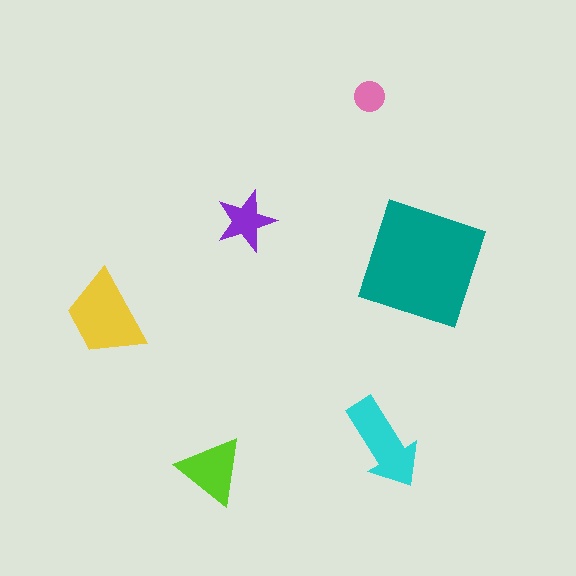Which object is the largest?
The teal square.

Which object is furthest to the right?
The teal square is rightmost.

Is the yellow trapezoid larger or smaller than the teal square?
Smaller.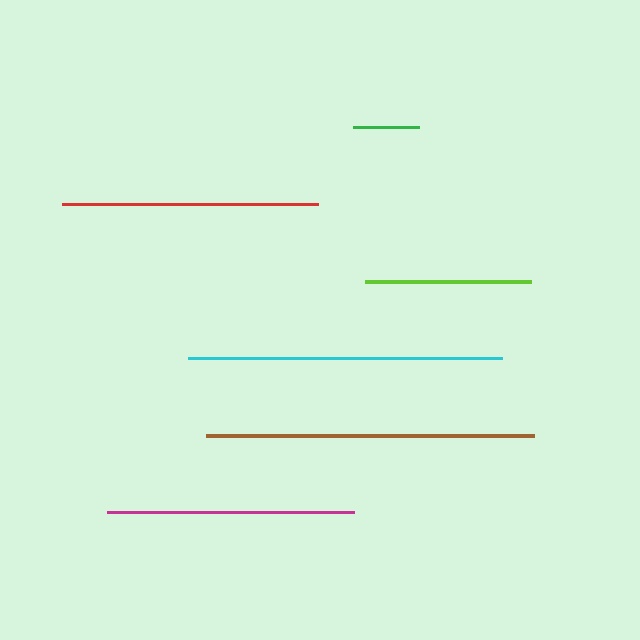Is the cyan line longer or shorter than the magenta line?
The cyan line is longer than the magenta line.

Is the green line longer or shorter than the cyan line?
The cyan line is longer than the green line.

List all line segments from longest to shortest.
From longest to shortest: brown, cyan, red, magenta, lime, green.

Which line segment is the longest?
The brown line is the longest at approximately 327 pixels.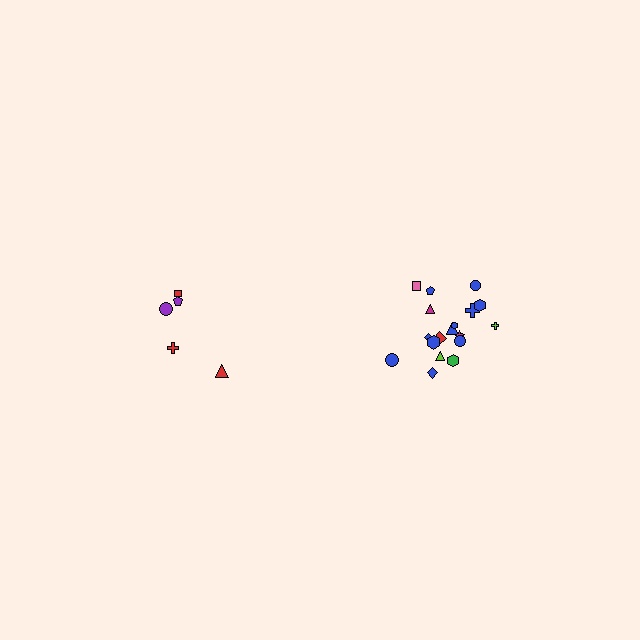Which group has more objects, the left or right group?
The right group.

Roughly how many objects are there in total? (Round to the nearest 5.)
Roughly 25 objects in total.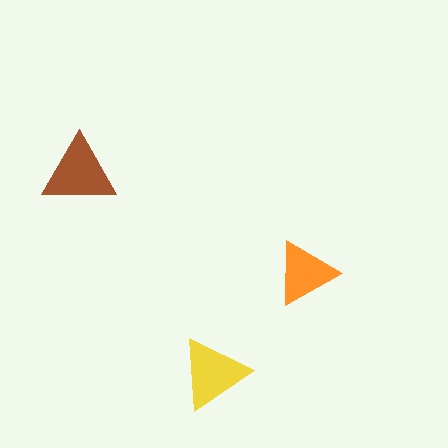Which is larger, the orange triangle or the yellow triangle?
The yellow one.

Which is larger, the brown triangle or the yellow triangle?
The brown one.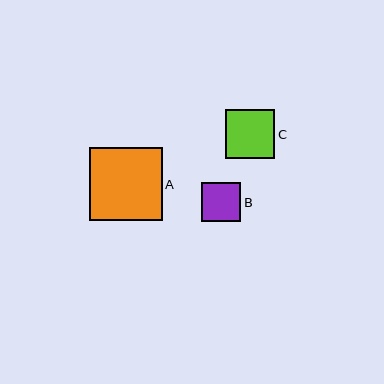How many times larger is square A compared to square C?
Square A is approximately 1.5 times the size of square C.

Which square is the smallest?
Square B is the smallest with a size of approximately 39 pixels.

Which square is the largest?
Square A is the largest with a size of approximately 73 pixels.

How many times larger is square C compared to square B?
Square C is approximately 1.3 times the size of square B.